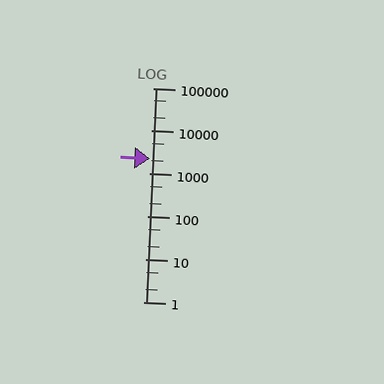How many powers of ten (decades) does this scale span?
The scale spans 5 decades, from 1 to 100000.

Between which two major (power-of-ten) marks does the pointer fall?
The pointer is between 1000 and 10000.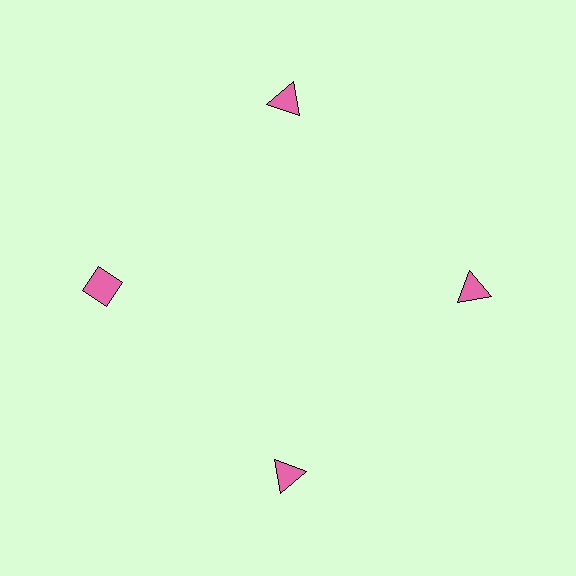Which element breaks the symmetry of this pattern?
The pink diamond at roughly the 9 o'clock position breaks the symmetry. All other shapes are pink triangles.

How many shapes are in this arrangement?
There are 4 shapes arranged in a ring pattern.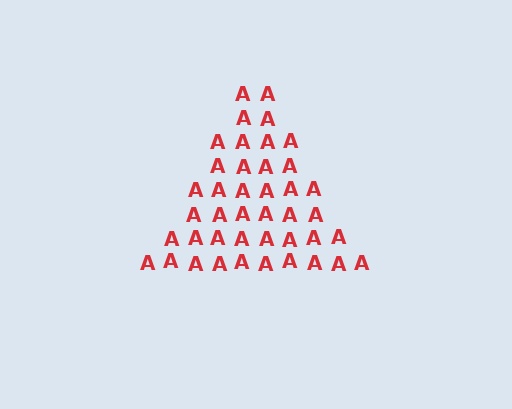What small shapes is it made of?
It is made of small letter A's.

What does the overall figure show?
The overall figure shows a triangle.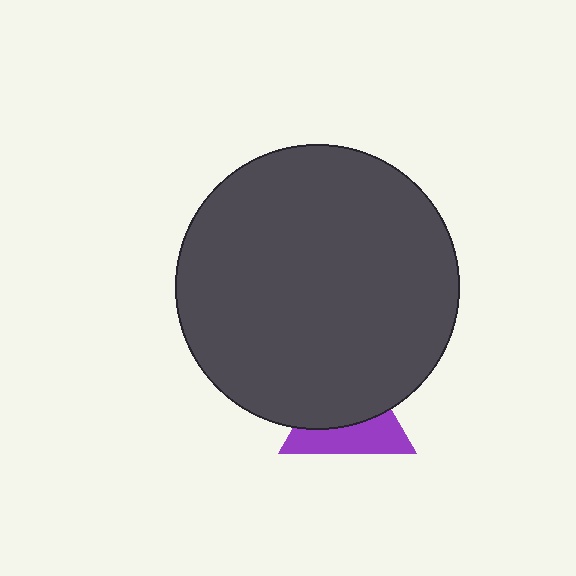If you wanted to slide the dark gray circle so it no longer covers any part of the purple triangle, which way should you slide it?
Slide it up — that is the most direct way to separate the two shapes.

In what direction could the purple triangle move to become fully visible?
The purple triangle could move down. That would shift it out from behind the dark gray circle entirely.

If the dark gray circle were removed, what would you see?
You would see the complete purple triangle.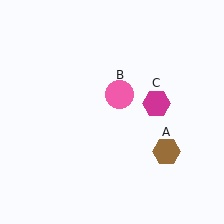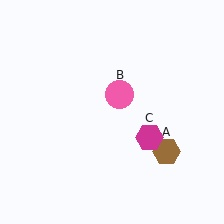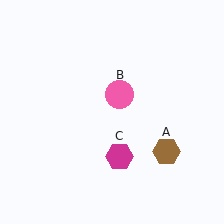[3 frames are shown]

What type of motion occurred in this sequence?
The magenta hexagon (object C) rotated clockwise around the center of the scene.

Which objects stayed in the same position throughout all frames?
Brown hexagon (object A) and pink circle (object B) remained stationary.